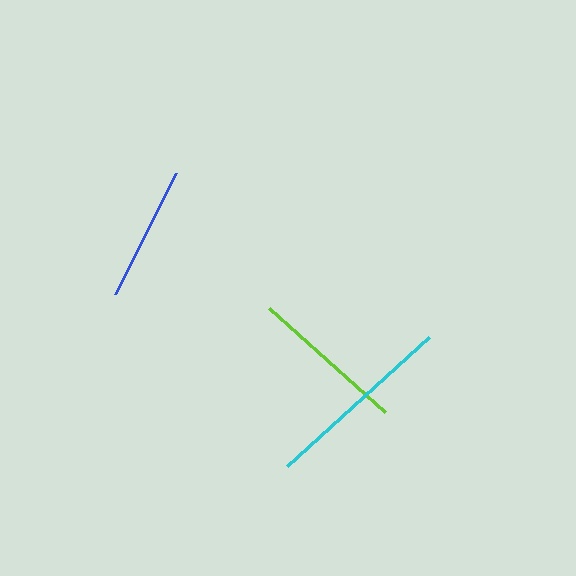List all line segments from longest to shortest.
From longest to shortest: cyan, lime, blue.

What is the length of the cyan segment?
The cyan segment is approximately 192 pixels long.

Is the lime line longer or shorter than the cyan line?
The cyan line is longer than the lime line.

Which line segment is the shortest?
The blue line is the shortest at approximately 135 pixels.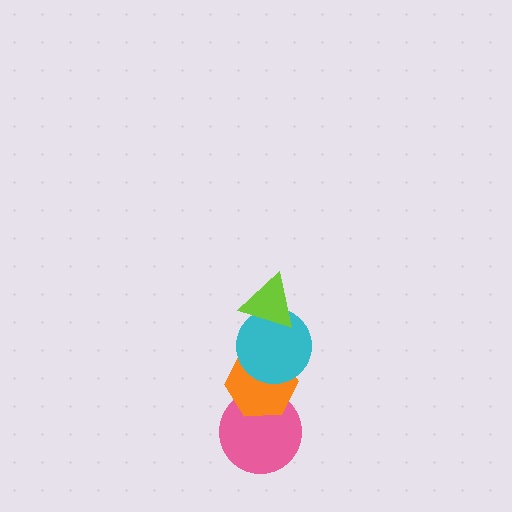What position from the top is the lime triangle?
The lime triangle is 1st from the top.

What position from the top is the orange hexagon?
The orange hexagon is 3rd from the top.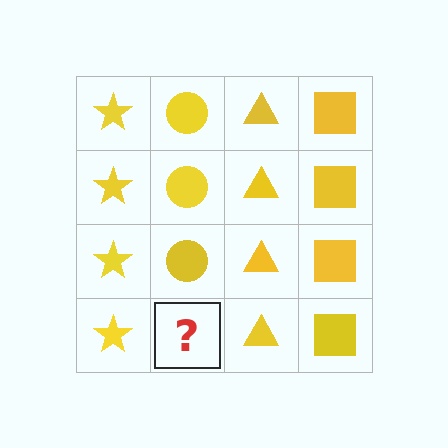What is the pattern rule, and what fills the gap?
The rule is that each column has a consistent shape. The gap should be filled with a yellow circle.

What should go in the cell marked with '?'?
The missing cell should contain a yellow circle.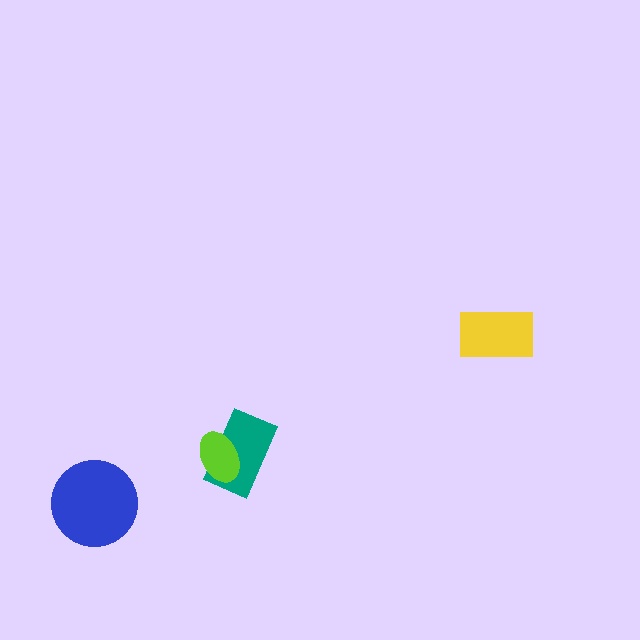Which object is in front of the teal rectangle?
The lime ellipse is in front of the teal rectangle.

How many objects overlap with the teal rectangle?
1 object overlaps with the teal rectangle.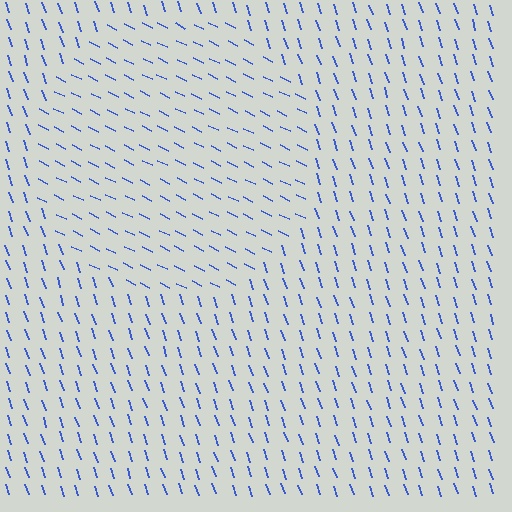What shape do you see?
I see a circle.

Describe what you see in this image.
The image is filled with small blue line segments. A circle region in the image has lines oriented differently from the surrounding lines, creating a visible texture boundary.